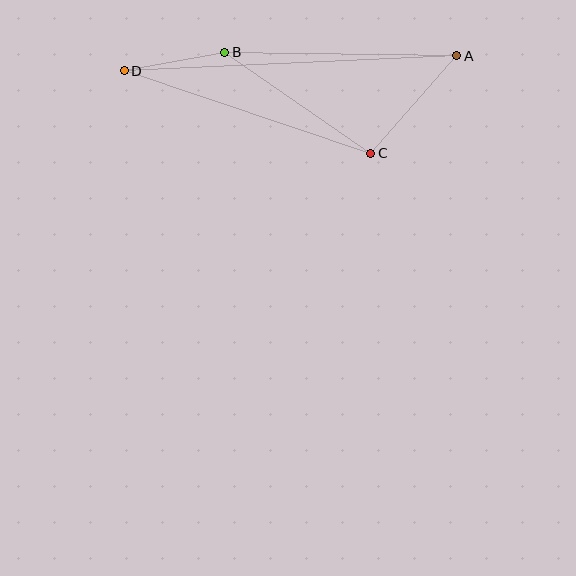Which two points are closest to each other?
Points B and D are closest to each other.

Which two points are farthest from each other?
Points A and D are farthest from each other.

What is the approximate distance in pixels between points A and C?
The distance between A and C is approximately 130 pixels.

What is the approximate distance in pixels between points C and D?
The distance between C and D is approximately 260 pixels.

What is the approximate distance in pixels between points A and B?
The distance between A and B is approximately 232 pixels.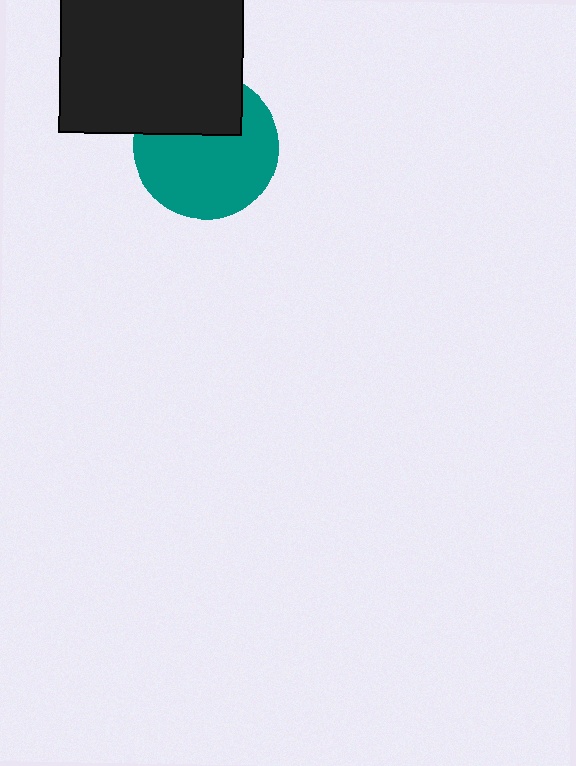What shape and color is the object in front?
The object in front is a black rectangle.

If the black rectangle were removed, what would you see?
You would see the complete teal circle.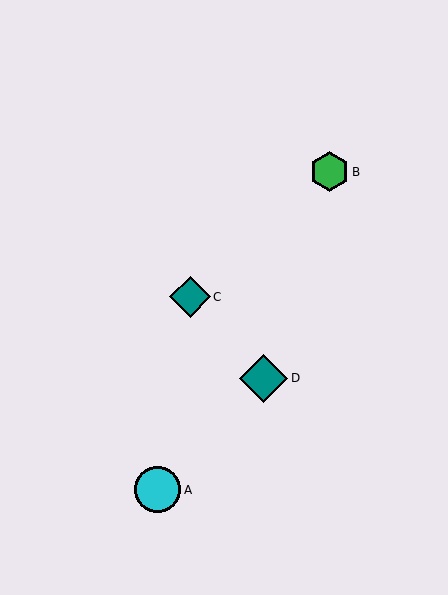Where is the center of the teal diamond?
The center of the teal diamond is at (190, 297).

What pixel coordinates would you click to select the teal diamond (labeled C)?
Click at (190, 297) to select the teal diamond C.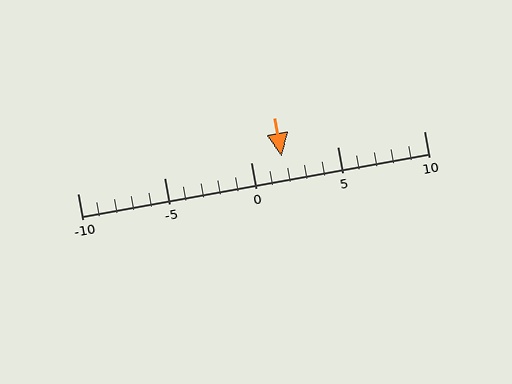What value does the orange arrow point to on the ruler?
The orange arrow points to approximately 2.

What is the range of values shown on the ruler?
The ruler shows values from -10 to 10.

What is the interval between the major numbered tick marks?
The major tick marks are spaced 5 units apart.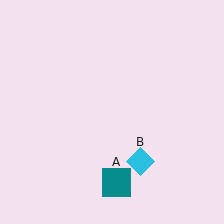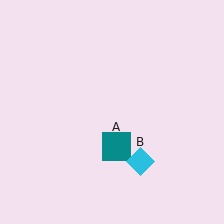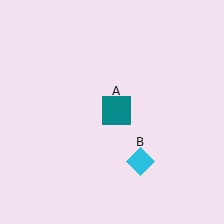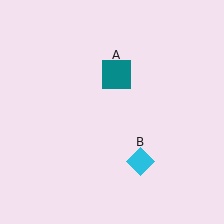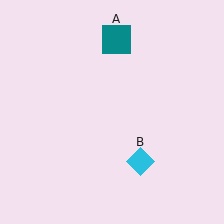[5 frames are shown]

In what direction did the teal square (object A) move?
The teal square (object A) moved up.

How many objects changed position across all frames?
1 object changed position: teal square (object A).